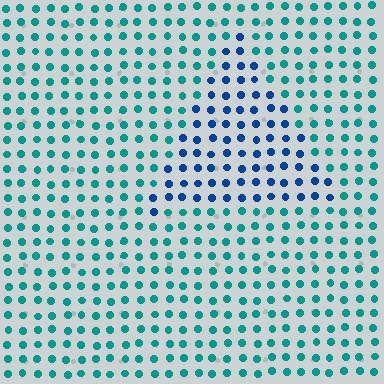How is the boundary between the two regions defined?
The boundary is defined purely by a slight shift in hue (about 40 degrees). Spacing, size, and orientation are identical on both sides.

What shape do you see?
I see a triangle.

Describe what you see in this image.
The image is filled with small teal elements in a uniform arrangement. A triangle-shaped region is visible where the elements are tinted to a slightly different hue, forming a subtle color boundary.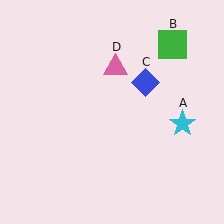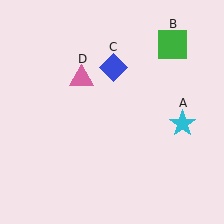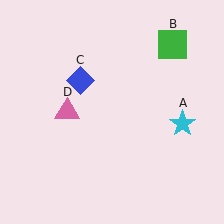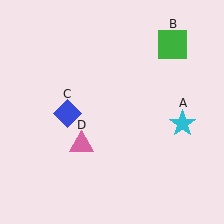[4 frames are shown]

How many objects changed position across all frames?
2 objects changed position: blue diamond (object C), pink triangle (object D).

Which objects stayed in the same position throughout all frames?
Cyan star (object A) and green square (object B) remained stationary.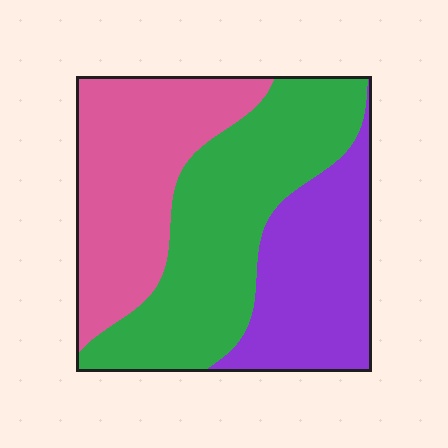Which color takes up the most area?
Green, at roughly 40%.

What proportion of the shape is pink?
Pink takes up about one third (1/3) of the shape.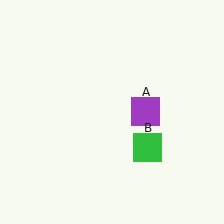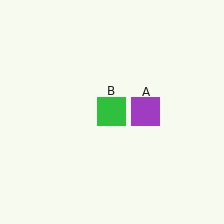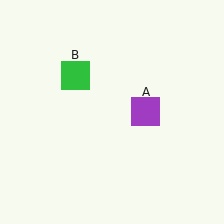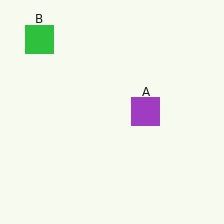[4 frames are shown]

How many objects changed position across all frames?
1 object changed position: green square (object B).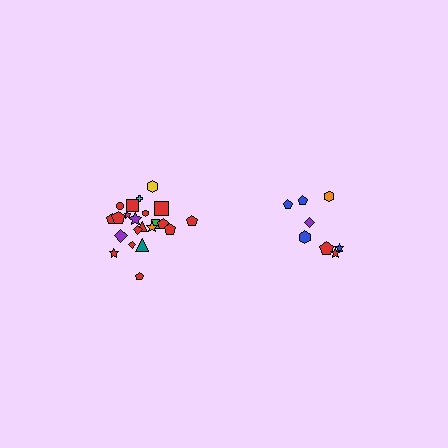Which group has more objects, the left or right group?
The left group.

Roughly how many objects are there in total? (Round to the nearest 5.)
Roughly 30 objects in total.